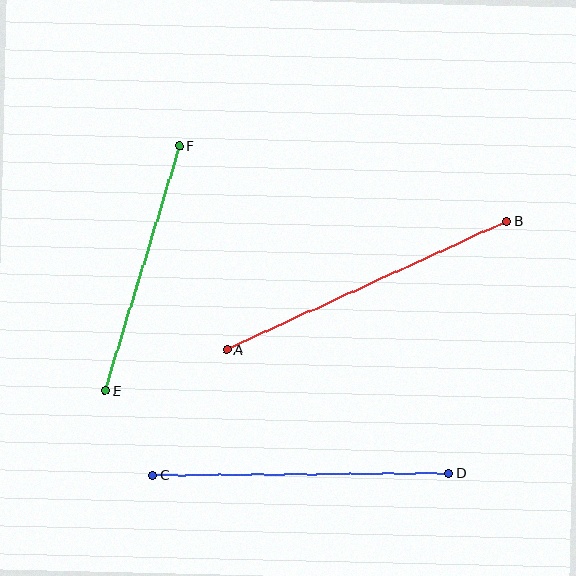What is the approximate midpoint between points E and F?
The midpoint is at approximately (142, 268) pixels.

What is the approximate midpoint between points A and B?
The midpoint is at approximately (366, 285) pixels.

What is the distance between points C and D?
The distance is approximately 296 pixels.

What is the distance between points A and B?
The distance is approximately 308 pixels.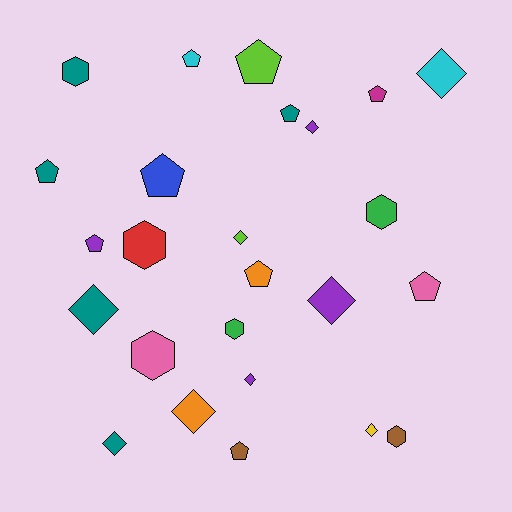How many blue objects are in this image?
There is 1 blue object.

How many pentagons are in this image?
There are 10 pentagons.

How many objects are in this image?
There are 25 objects.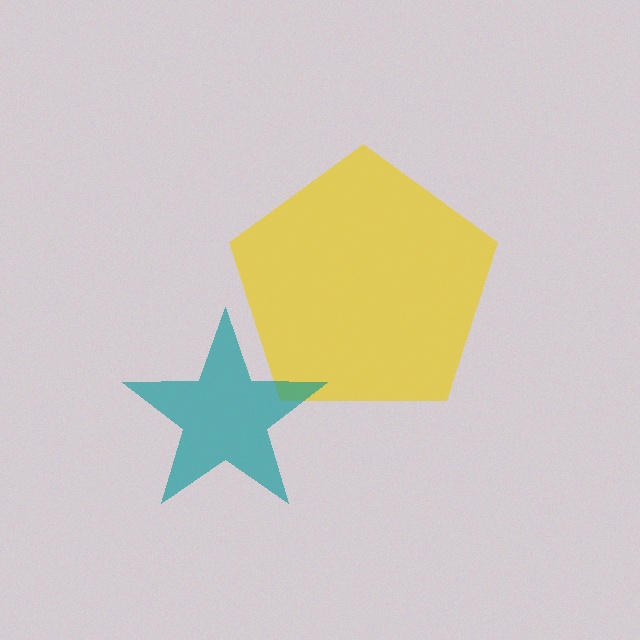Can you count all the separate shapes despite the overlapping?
Yes, there are 2 separate shapes.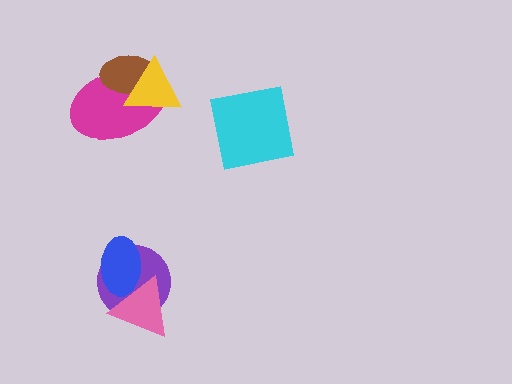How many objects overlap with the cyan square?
0 objects overlap with the cyan square.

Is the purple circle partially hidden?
Yes, it is partially covered by another shape.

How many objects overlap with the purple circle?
2 objects overlap with the purple circle.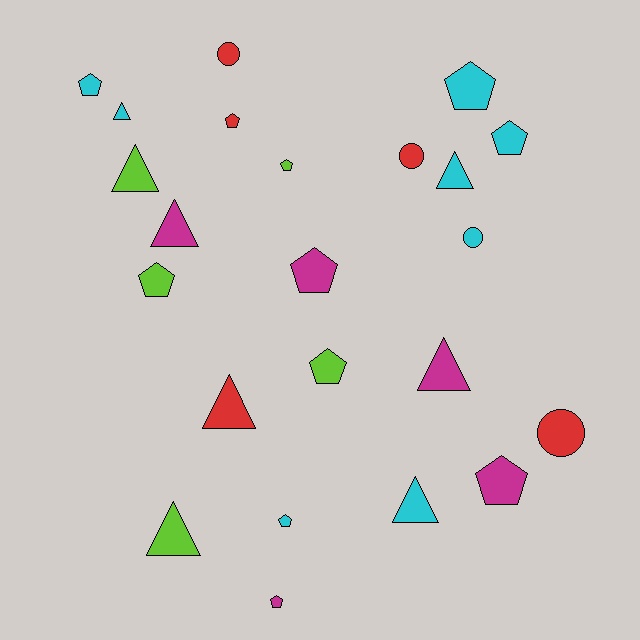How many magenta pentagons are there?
There are 3 magenta pentagons.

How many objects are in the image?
There are 23 objects.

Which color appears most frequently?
Cyan, with 8 objects.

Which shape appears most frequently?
Pentagon, with 11 objects.